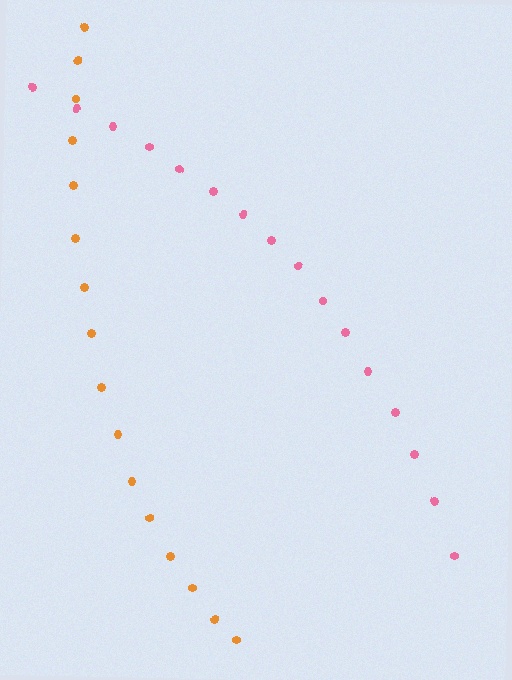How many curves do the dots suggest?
There are 2 distinct paths.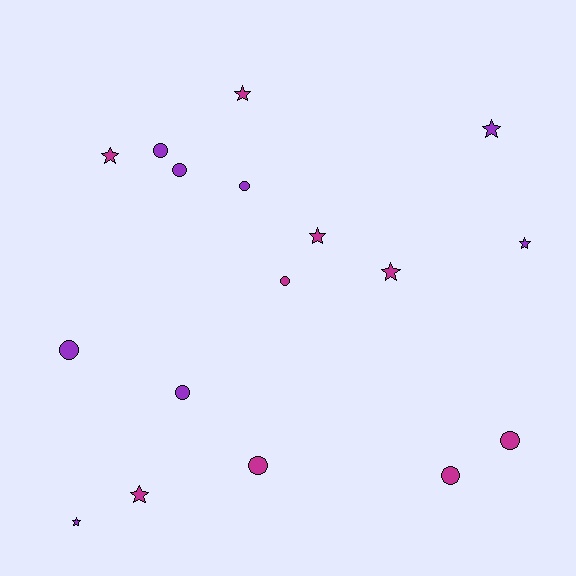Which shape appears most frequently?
Circle, with 9 objects.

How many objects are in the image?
There are 17 objects.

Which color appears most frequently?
Magenta, with 9 objects.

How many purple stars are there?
There are 3 purple stars.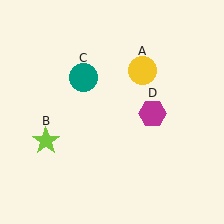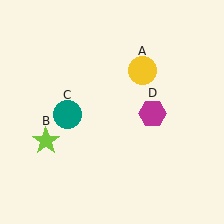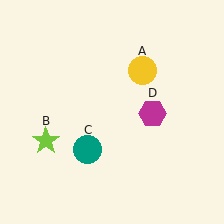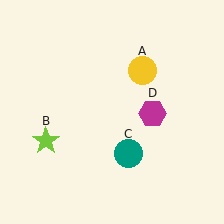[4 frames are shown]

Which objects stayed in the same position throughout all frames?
Yellow circle (object A) and lime star (object B) and magenta hexagon (object D) remained stationary.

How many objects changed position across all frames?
1 object changed position: teal circle (object C).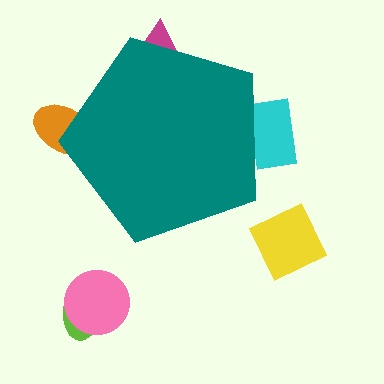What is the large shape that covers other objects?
A teal pentagon.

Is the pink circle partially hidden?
No, the pink circle is fully visible.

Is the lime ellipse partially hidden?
No, the lime ellipse is fully visible.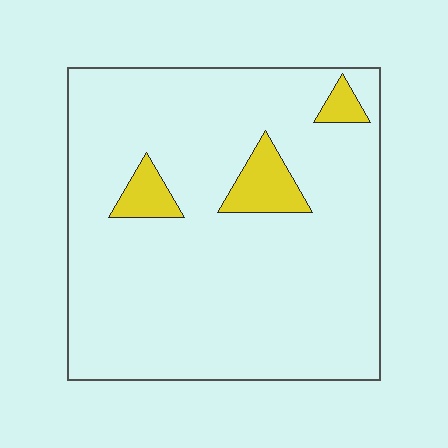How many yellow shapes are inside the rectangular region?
3.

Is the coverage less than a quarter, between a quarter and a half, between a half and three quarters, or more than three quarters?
Less than a quarter.